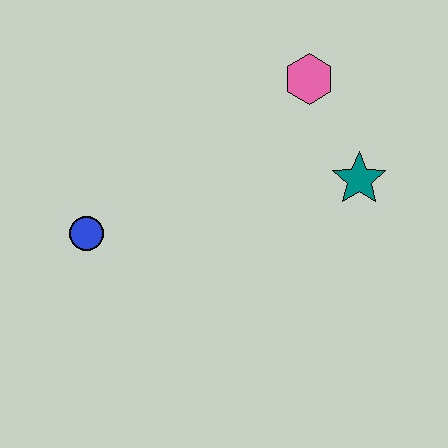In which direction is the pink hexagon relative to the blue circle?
The pink hexagon is to the right of the blue circle.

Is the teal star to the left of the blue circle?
No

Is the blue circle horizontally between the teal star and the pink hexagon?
No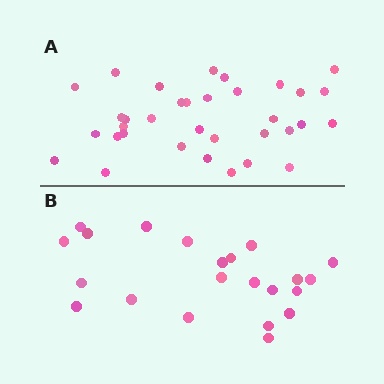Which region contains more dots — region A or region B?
Region A (the top region) has more dots.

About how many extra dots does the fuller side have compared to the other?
Region A has roughly 12 or so more dots than region B.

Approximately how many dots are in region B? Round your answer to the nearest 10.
About 20 dots. (The exact count is 22, which rounds to 20.)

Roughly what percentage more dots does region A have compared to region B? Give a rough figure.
About 55% more.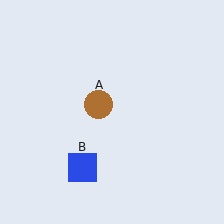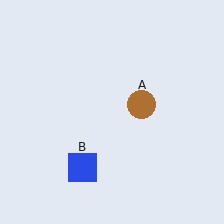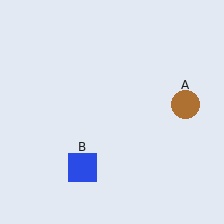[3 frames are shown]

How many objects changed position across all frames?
1 object changed position: brown circle (object A).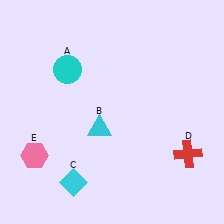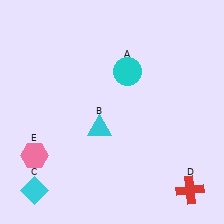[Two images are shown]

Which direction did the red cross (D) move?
The red cross (D) moved down.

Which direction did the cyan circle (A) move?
The cyan circle (A) moved right.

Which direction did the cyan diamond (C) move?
The cyan diamond (C) moved left.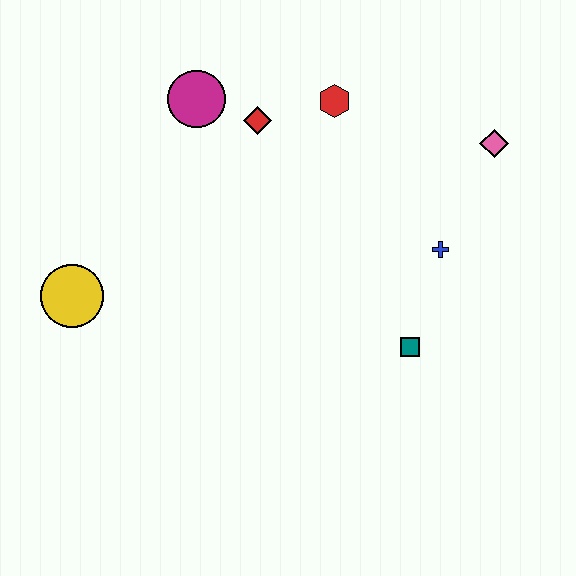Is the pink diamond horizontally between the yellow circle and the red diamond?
No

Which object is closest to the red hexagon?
The red diamond is closest to the red hexagon.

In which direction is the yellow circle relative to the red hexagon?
The yellow circle is to the left of the red hexagon.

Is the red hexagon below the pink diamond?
No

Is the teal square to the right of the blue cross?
No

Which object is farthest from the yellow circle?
The pink diamond is farthest from the yellow circle.